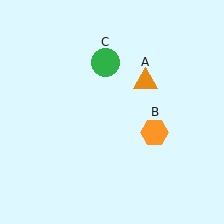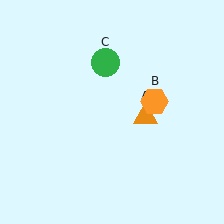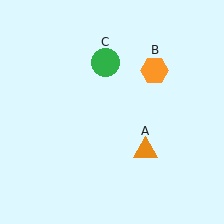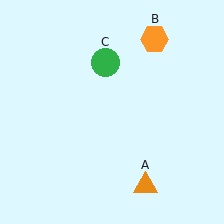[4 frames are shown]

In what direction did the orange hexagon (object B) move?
The orange hexagon (object B) moved up.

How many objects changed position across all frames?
2 objects changed position: orange triangle (object A), orange hexagon (object B).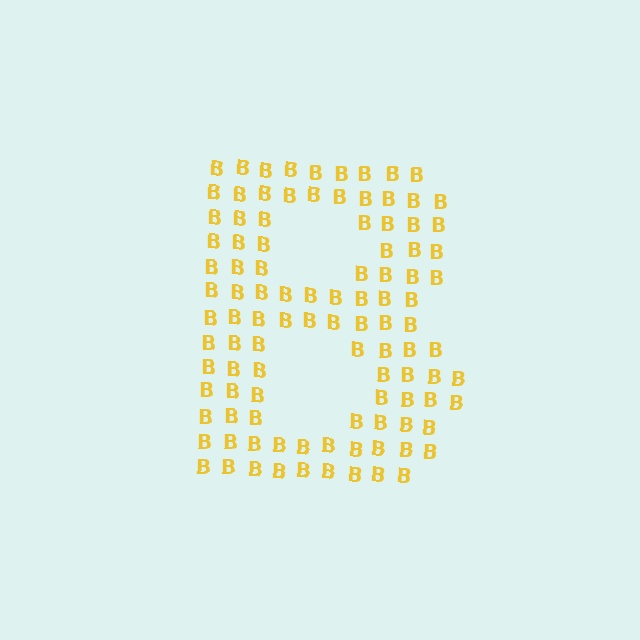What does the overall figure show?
The overall figure shows the letter B.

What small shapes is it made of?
It is made of small letter B's.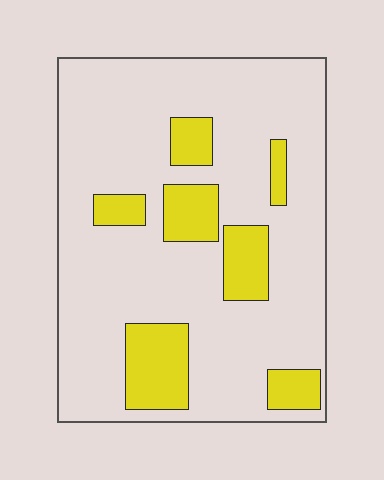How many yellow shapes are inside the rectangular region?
7.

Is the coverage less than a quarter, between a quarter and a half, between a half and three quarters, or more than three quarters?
Less than a quarter.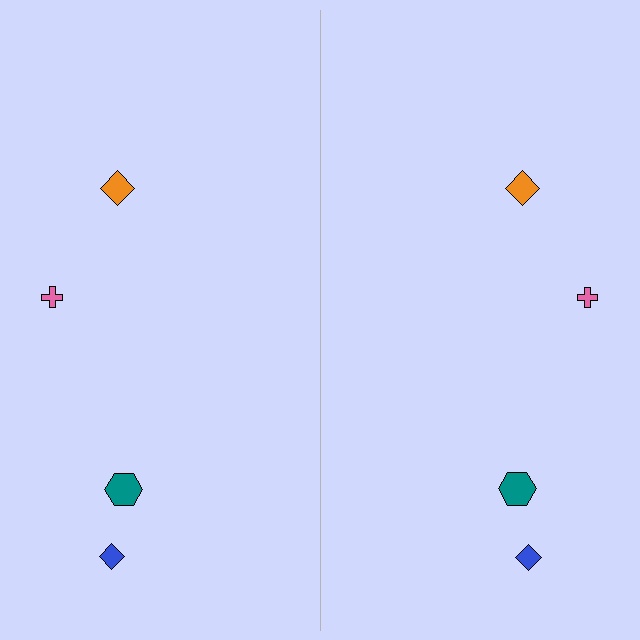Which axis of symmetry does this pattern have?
The pattern has a vertical axis of symmetry running through the center of the image.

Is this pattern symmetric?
Yes, this pattern has bilateral (reflection) symmetry.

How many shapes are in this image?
There are 8 shapes in this image.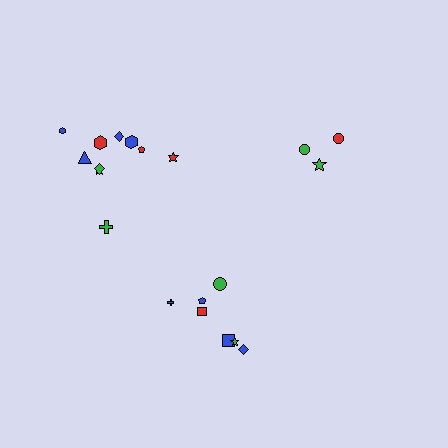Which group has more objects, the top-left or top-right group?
The top-left group.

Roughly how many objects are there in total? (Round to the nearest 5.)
Roughly 20 objects in total.